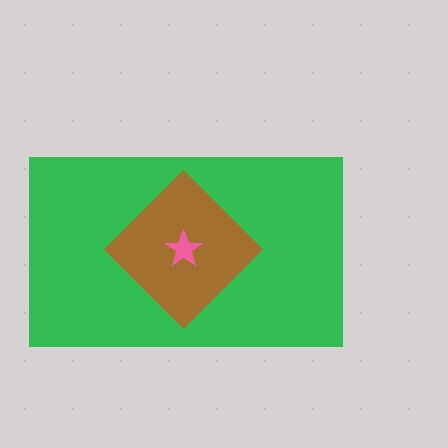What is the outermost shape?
The green rectangle.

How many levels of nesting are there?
3.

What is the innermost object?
The pink star.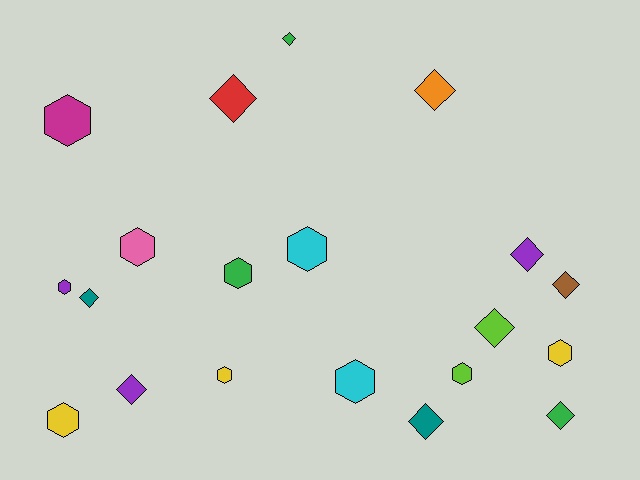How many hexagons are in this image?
There are 10 hexagons.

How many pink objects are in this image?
There is 1 pink object.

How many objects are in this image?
There are 20 objects.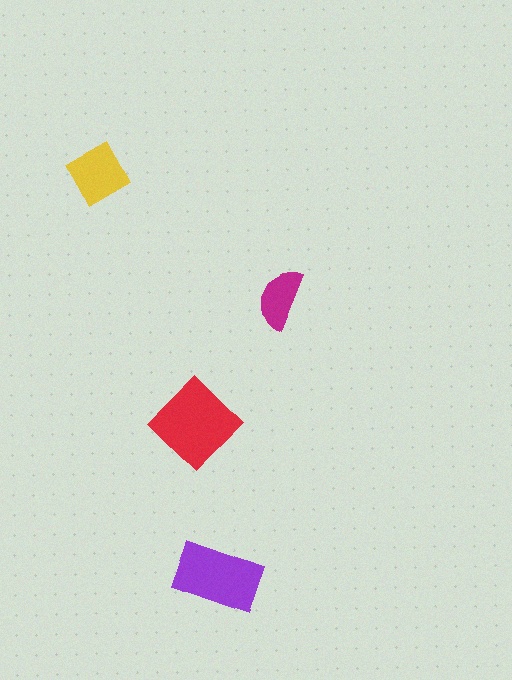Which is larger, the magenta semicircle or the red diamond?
The red diamond.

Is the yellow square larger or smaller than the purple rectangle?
Smaller.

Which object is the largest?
The red diamond.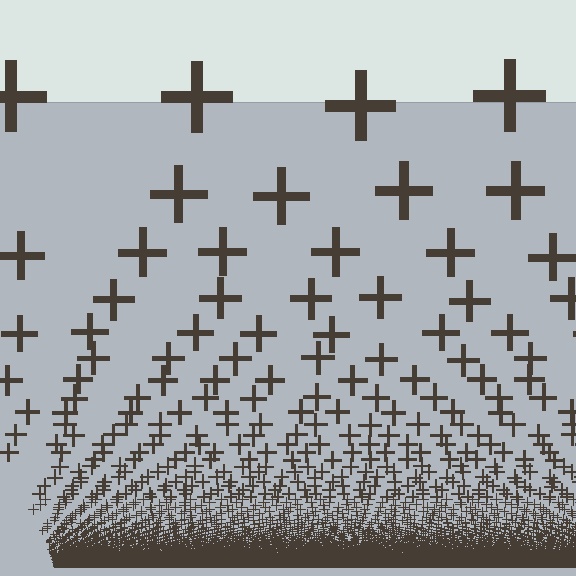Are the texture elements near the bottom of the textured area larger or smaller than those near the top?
Smaller. The gradient is inverted — elements near the bottom are smaller and denser.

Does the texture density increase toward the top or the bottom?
Density increases toward the bottom.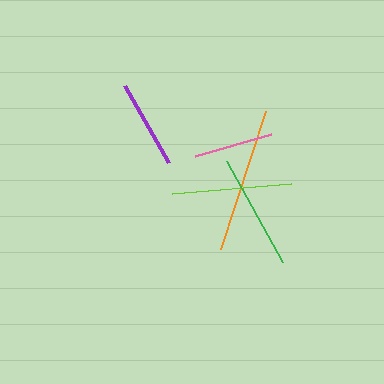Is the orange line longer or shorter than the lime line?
The orange line is longer than the lime line.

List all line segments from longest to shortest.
From longest to shortest: orange, lime, green, purple, pink.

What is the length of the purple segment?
The purple segment is approximately 88 pixels long.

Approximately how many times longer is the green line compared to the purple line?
The green line is approximately 1.3 times the length of the purple line.